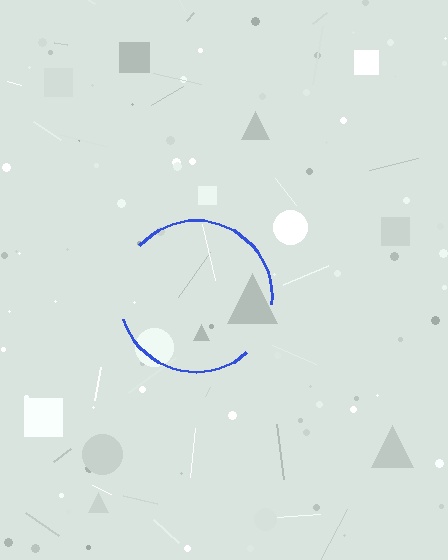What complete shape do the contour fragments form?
The contour fragments form a circle.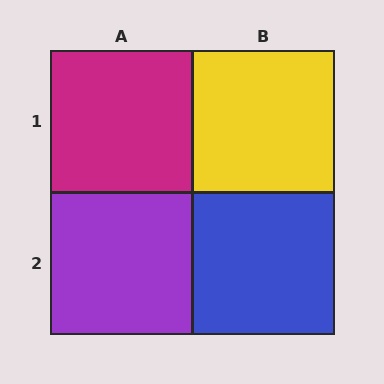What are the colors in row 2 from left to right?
Purple, blue.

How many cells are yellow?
1 cell is yellow.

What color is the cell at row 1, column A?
Magenta.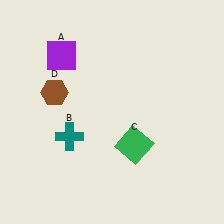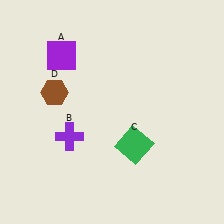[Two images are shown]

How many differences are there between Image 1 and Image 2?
There is 1 difference between the two images.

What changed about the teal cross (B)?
In Image 1, B is teal. In Image 2, it changed to purple.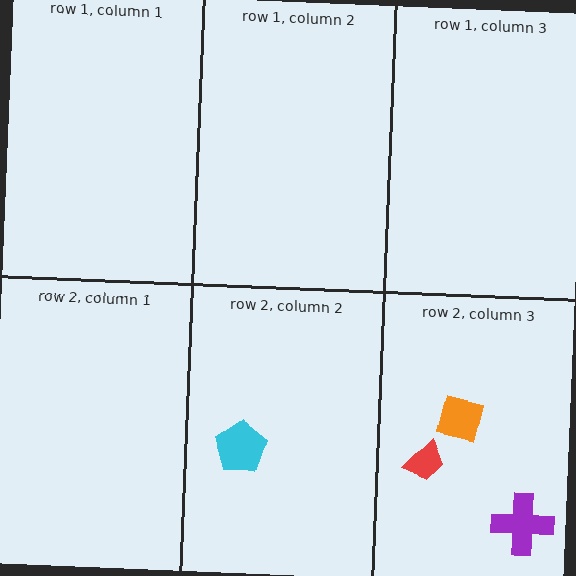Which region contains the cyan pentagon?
The row 2, column 2 region.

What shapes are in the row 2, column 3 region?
The orange square, the red trapezoid, the purple cross.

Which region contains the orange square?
The row 2, column 3 region.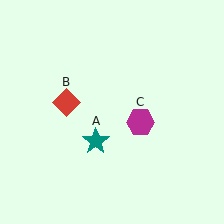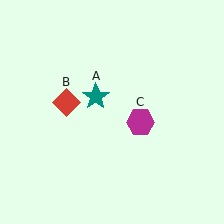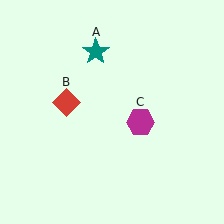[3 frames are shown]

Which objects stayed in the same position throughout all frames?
Red diamond (object B) and magenta hexagon (object C) remained stationary.